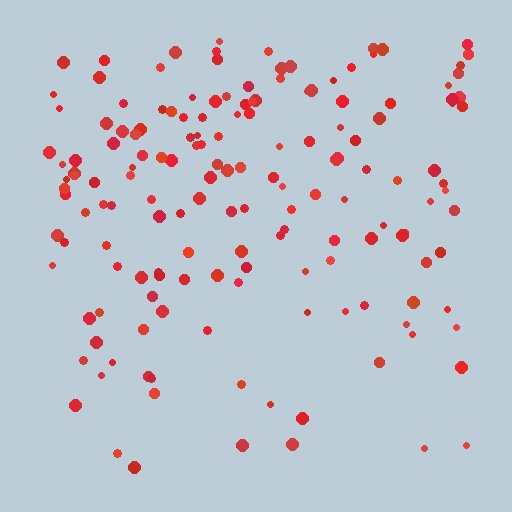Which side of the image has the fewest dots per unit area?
The bottom.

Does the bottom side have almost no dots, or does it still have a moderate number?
Still a moderate number, just noticeably fewer than the top.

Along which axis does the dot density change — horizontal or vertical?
Vertical.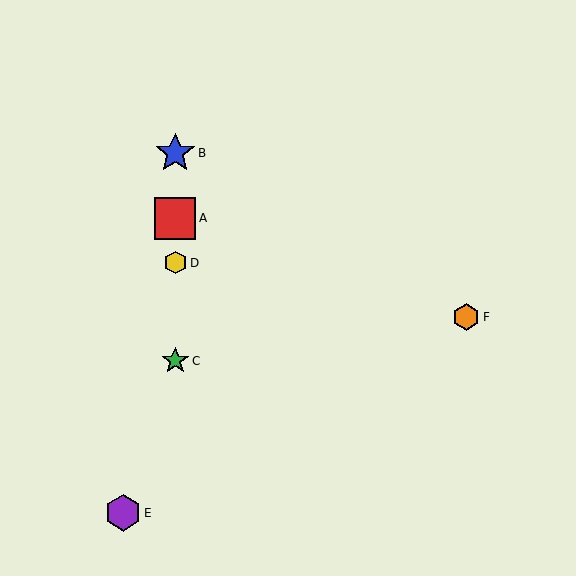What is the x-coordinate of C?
Object C is at x≈175.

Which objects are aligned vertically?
Objects A, B, C, D are aligned vertically.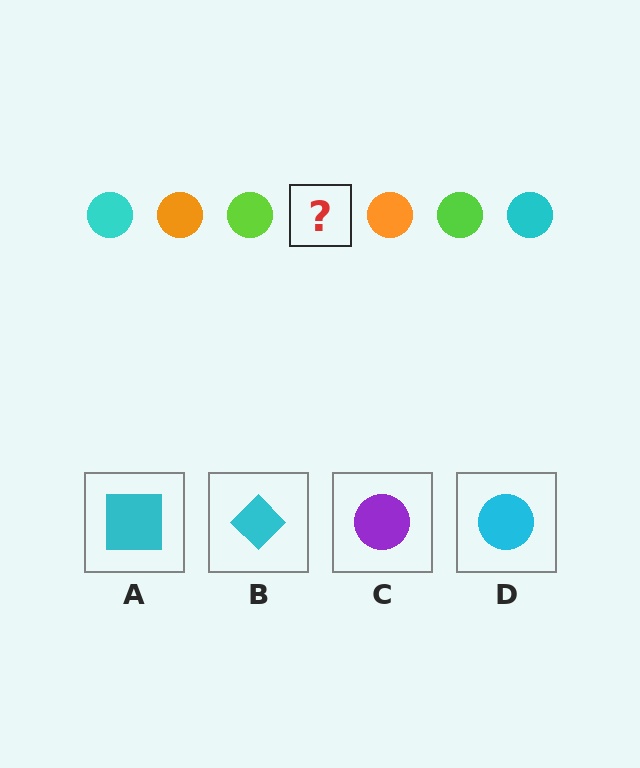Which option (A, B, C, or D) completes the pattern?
D.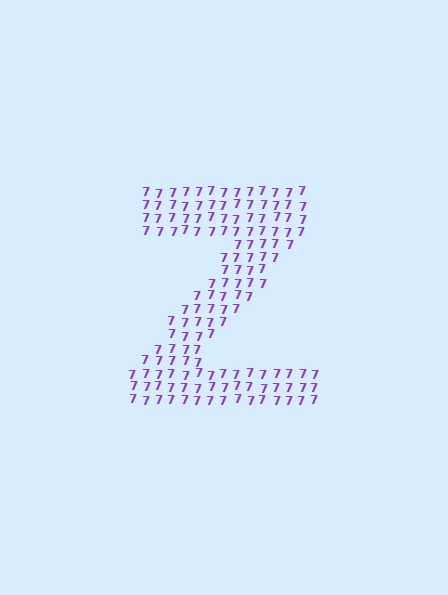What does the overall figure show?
The overall figure shows the letter Z.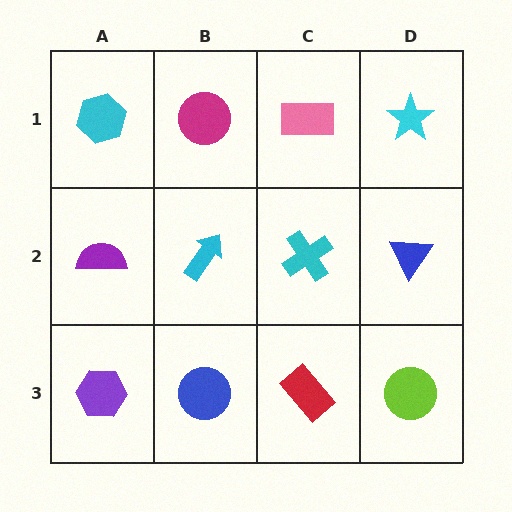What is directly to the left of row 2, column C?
A cyan arrow.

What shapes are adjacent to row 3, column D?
A blue triangle (row 2, column D), a red rectangle (row 3, column C).